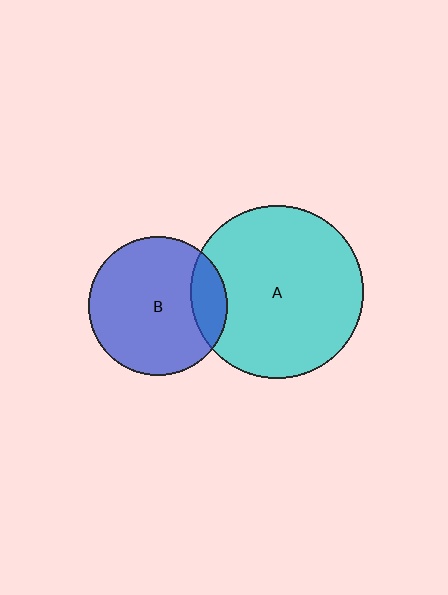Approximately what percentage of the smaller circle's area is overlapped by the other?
Approximately 15%.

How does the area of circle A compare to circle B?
Approximately 1.5 times.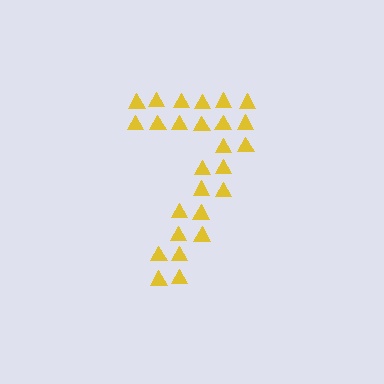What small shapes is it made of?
It is made of small triangles.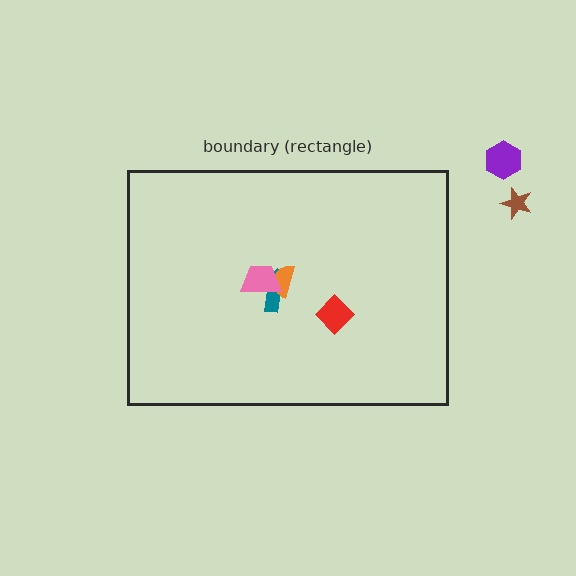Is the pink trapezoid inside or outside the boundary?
Inside.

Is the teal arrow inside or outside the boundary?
Inside.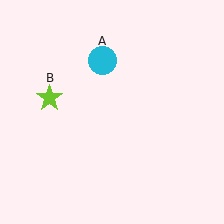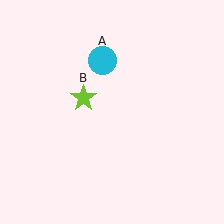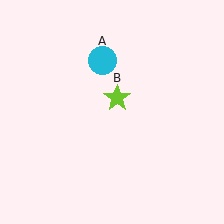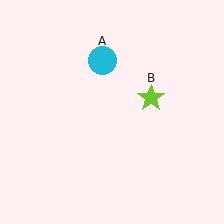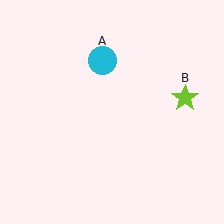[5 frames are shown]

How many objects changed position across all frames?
1 object changed position: lime star (object B).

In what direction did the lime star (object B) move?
The lime star (object B) moved right.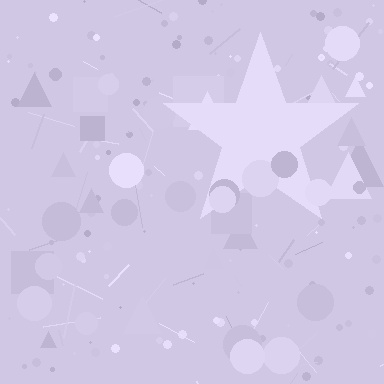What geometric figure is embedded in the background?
A star is embedded in the background.